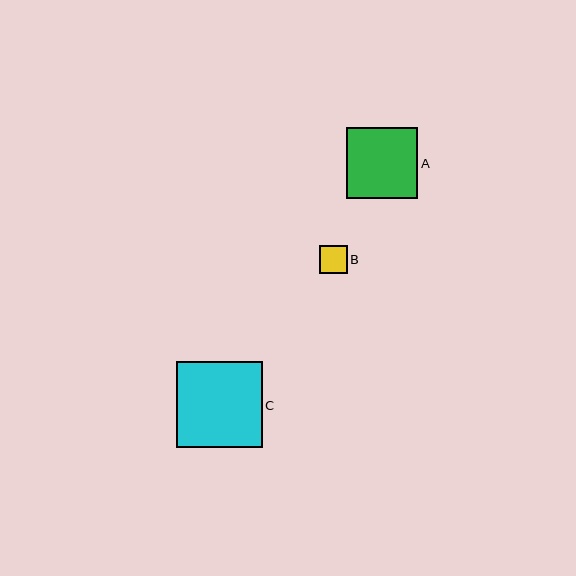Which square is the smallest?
Square B is the smallest with a size of approximately 28 pixels.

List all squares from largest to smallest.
From largest to smallest: C, A, B.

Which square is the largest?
Square C is the largest with a size of approximately 86 pixels.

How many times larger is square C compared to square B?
Square C is approximately 3.1 times the size of square B.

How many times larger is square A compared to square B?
Square A is approximately 2.5 times the size of square B.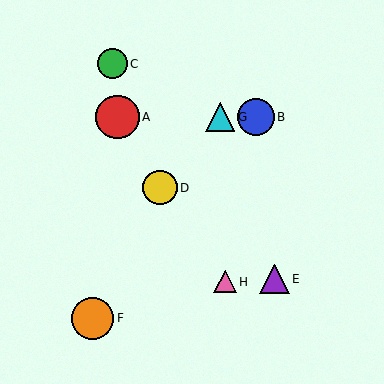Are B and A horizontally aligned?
Yes, both are at y≈117.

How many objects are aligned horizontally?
3 objects (A, B, G) are aligned horizontally.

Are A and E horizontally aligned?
No, A is at y≈117 and E is at y≈279.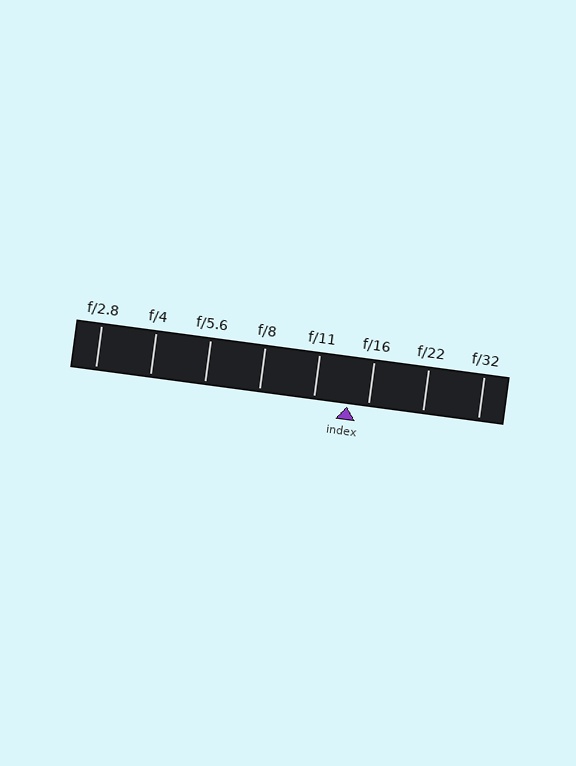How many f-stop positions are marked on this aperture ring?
There are 8 f-stop positions marked.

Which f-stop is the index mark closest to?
The index mark is closest to f/16.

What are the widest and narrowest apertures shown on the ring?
The widest aperture shown is f/2.8 and the narrowest is f/32.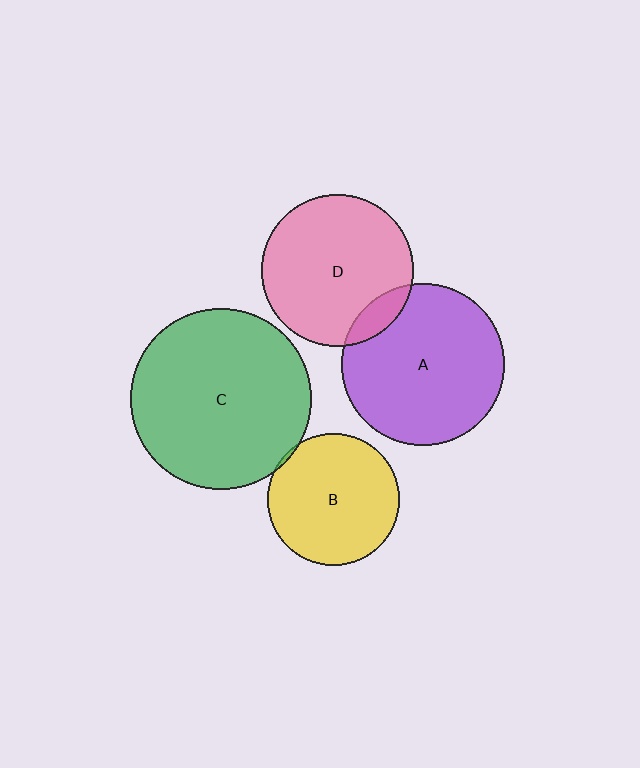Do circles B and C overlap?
Yes.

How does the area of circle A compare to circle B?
Approximately 1.5 times.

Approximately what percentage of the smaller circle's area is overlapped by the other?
Approximately 5%.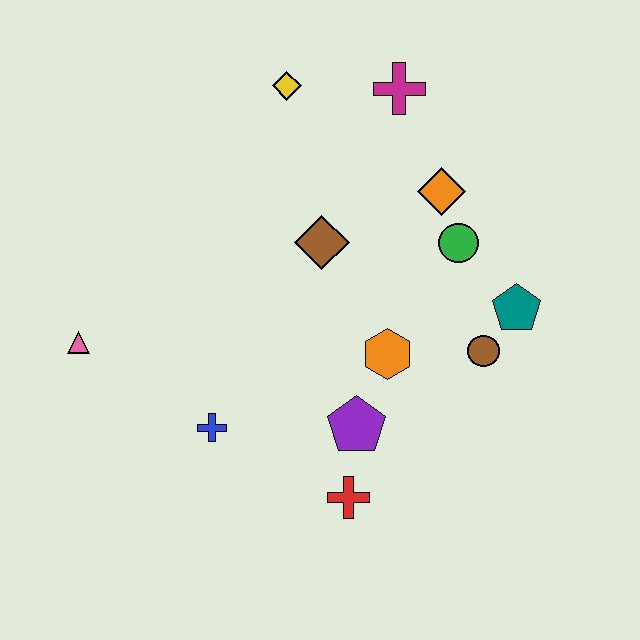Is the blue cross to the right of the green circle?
No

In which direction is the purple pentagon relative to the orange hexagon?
The purple pentagon is below the orange hexagon.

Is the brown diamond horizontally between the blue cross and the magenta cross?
Yes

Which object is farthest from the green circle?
The pink triangle is farthest from the green circle.